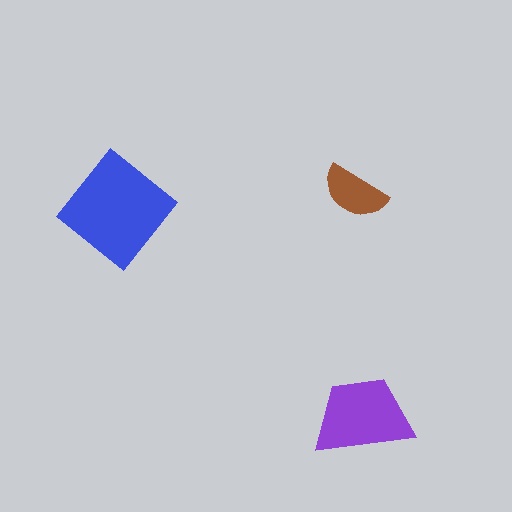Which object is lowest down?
The purple trapezoid is bottommost.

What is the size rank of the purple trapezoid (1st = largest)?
2nd.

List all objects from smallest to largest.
The brown semicircle, the purple trapezoid, the blue diamond.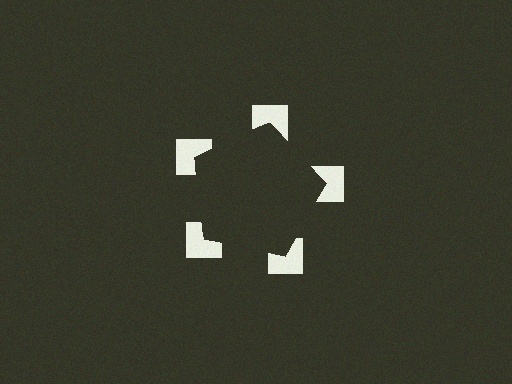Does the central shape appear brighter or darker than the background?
It typically appears slightly darker than the background, even though no actual brightness change is drawn.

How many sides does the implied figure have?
5 sides.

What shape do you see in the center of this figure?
An illusory pentagon — its edges are inferred from the aligned wedge cuts in the notched squares, not physically drawn.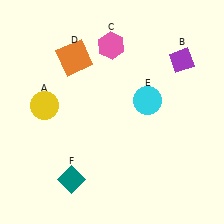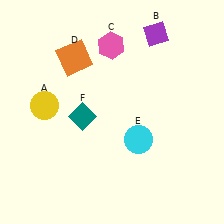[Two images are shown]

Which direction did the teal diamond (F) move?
The teal diamond (F) moved up.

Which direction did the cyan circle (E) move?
The cyan circle (E) moved down.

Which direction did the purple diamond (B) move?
The purple diamond (B) moved up.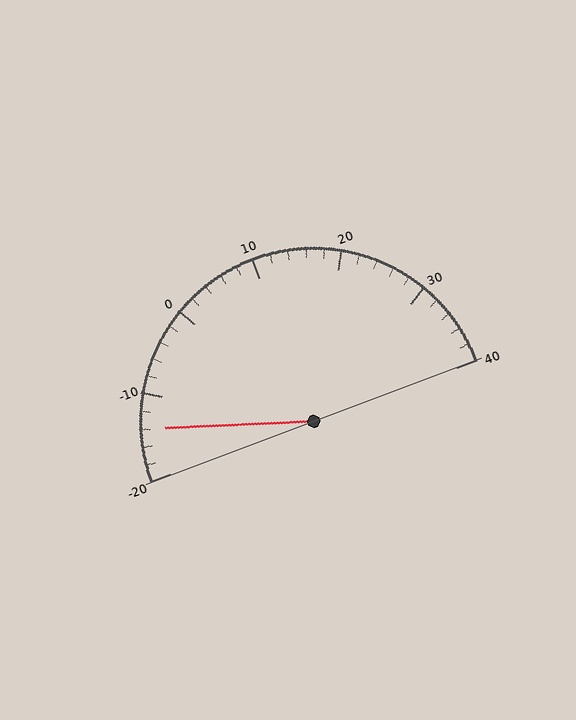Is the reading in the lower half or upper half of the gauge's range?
The reading is in the lower half of the range (-20 to 40).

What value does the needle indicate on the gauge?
The needle indicates approximately -14.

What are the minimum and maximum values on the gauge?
The gauge ranges from -20 to 40.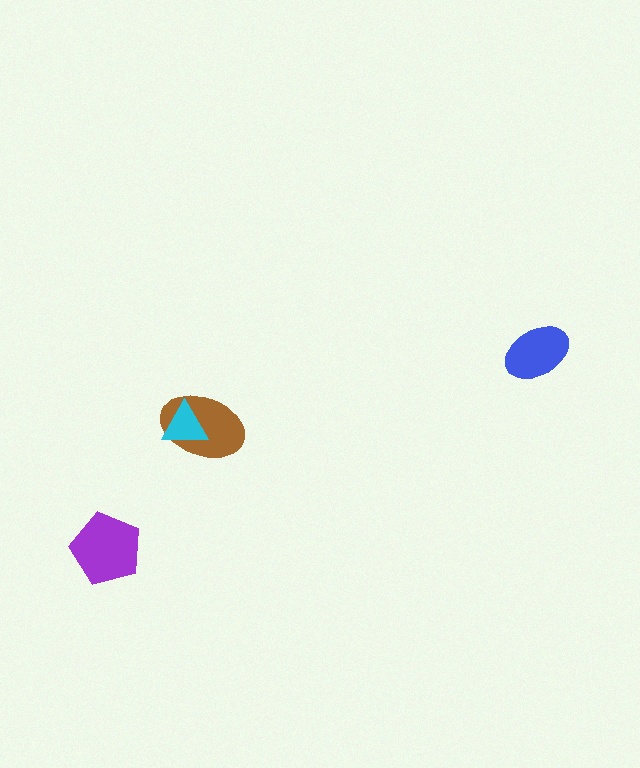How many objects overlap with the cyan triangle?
1 object overlaps with the cyan triangle.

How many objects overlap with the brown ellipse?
1 object overlaps with the brown ellipse.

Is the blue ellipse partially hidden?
No, no other shape covers it.